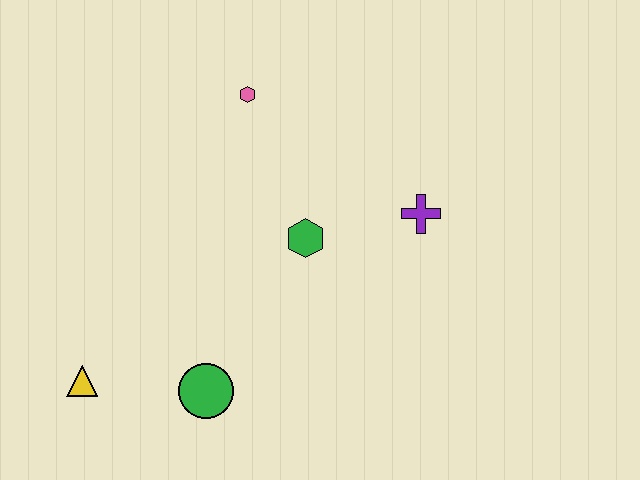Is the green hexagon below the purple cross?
Yes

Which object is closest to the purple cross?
The green hexagon is closest to the purple cross.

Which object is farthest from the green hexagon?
The yellow triangle is farthest from the green hexagon.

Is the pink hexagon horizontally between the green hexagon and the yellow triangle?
Yes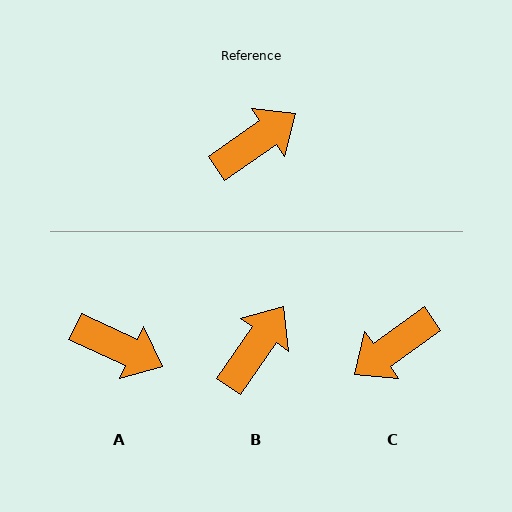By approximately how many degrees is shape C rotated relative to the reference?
Approximately 179 degrees clockwise.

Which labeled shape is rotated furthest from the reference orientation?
C, about 179 degrees away.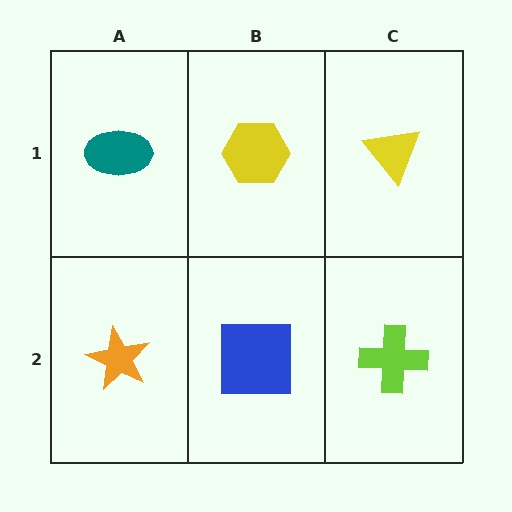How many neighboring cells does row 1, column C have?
2.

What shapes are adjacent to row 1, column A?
An orange star (row 2, column A), a yellow hexagon (row 1, column B).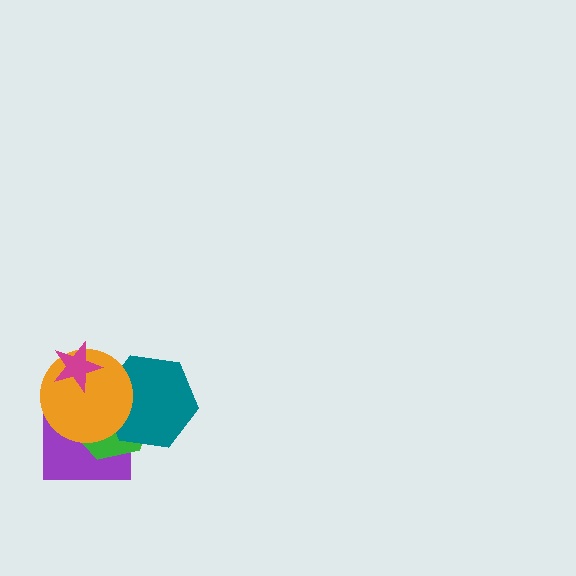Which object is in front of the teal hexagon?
The orange circle is in front of the teal hexagon.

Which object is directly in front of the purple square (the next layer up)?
The green hexagon is directly in front of the purple square.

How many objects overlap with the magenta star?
2 objects overlap with the magenta star.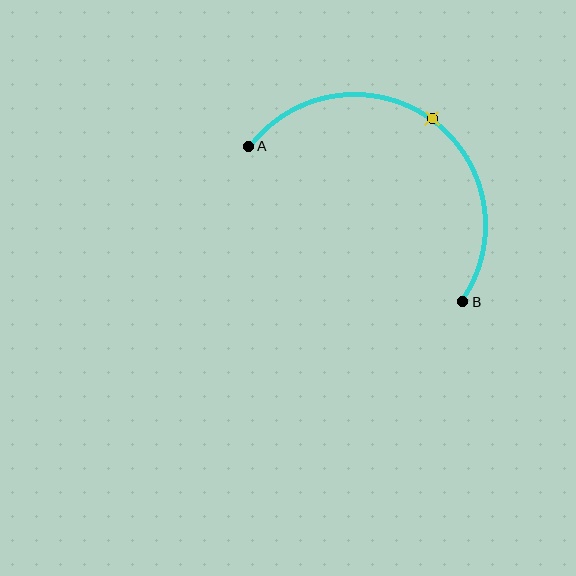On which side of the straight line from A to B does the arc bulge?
The arc bulges above and to the right of the straight line connecting A and B.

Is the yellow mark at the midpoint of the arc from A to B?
Yes. The yellow mark lies on the arc at equal arc-length from both A and B — it is the arc midpoint.